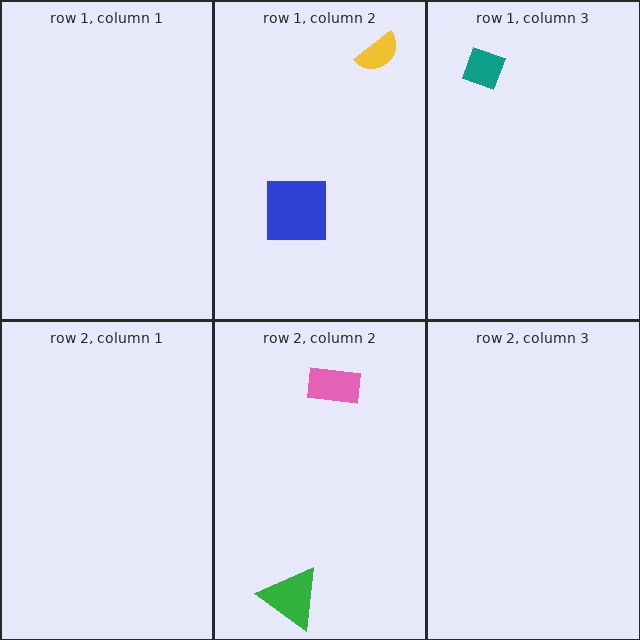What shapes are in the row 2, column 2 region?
The pink rectangle, the green triangle.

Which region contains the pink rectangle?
The row 2, column 2 region.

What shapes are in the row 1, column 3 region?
The teal diamond.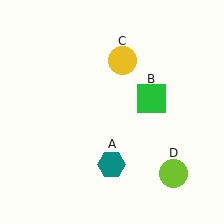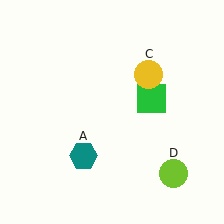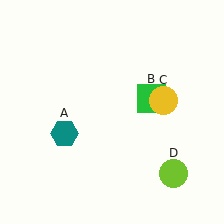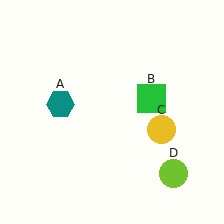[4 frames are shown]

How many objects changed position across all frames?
2 objects changed position: teal hexagon (object A), yellow circle (object C).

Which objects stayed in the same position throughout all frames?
Green square (object B) and lime circle (object D) remained stationary.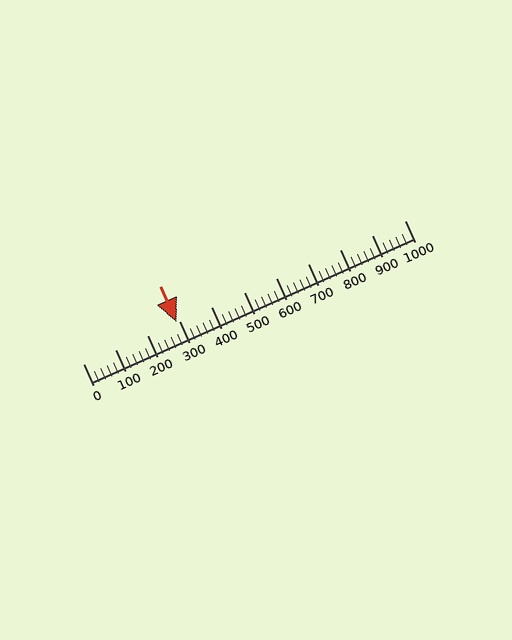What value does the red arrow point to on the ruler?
The red arrow points to approximately 292.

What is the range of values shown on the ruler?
The ruler shows values from 0 to 1000.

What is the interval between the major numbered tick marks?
The major tick marks are spaced 100 units apart.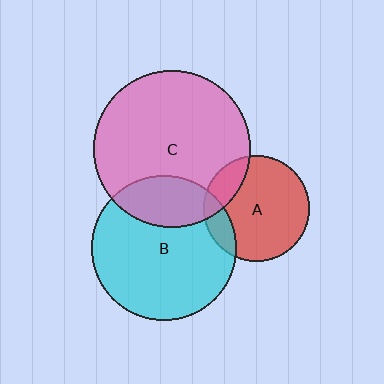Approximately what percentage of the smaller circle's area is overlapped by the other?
Approximately 15%.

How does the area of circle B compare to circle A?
Approximately 1.9 times.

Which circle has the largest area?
Circle C (pink).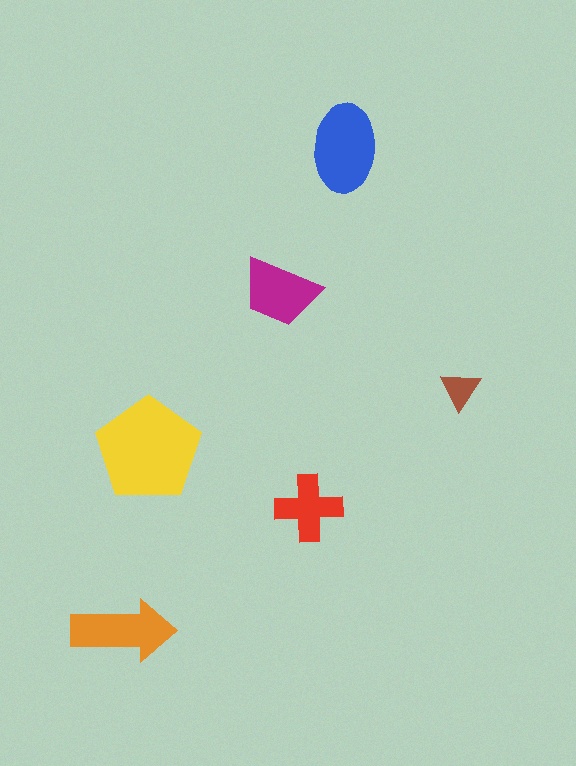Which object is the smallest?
The brown triangle.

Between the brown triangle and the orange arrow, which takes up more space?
The orange arrow.